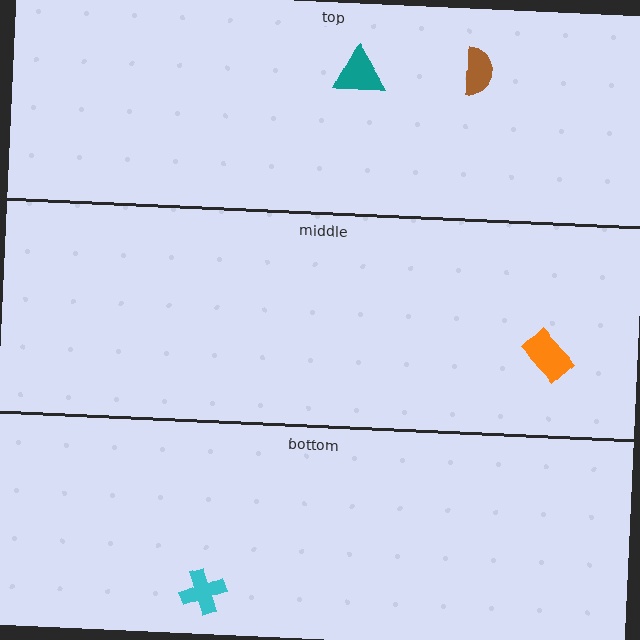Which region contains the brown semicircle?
The top region.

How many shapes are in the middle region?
1.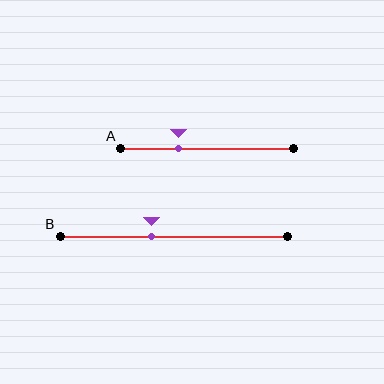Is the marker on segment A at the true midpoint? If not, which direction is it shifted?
No, the marker on segment A is shifted to the left by about 17% of the segment length.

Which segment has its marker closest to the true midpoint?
Segment B has its marker closest to the true midpoint.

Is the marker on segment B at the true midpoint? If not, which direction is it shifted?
No, the marker on segment B is shifted to the left by about 10% of the segment length.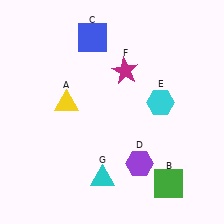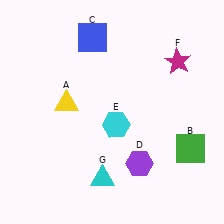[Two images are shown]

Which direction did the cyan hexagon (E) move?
The cyan hexagon (E) moved left.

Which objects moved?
The objects that moved are: the green square (B), the cyan hexagon (E), the magenta star (F).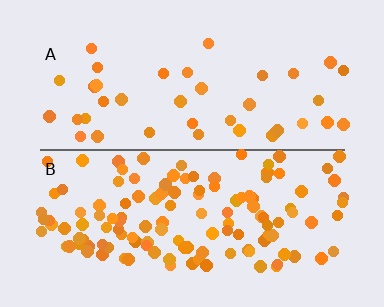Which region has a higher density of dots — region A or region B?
B (the bottom).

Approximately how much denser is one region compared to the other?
Approximately 3.2× — region B over region A.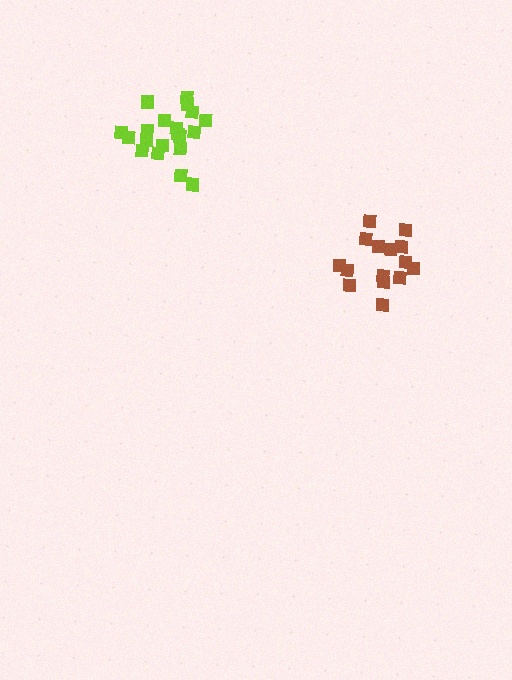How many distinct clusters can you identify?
There are 2 distinct clusters.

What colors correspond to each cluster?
The clusters are colored: lime, brown.